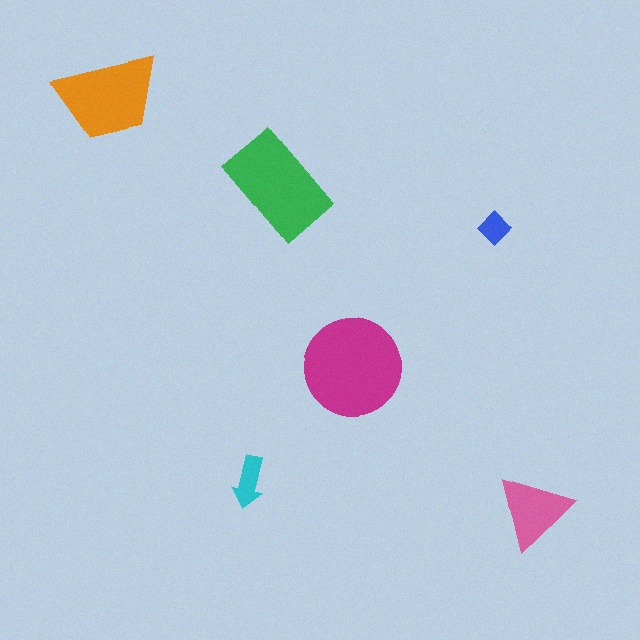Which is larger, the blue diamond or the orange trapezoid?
The orange trapezoid.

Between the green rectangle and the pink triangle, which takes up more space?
The green rectangle.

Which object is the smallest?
The blue diamond.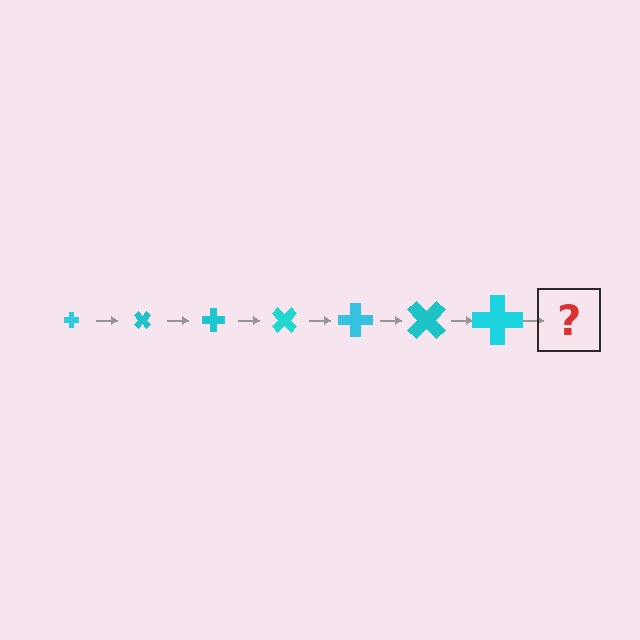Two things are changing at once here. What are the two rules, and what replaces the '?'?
The two rules are that the cross grows larger each step and it rotates 45 degrees each step. The '?' should be a cross, larger than the previous one and rotated 315 degrees from the start.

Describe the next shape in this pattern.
It should be a cross, larger than the previous one and rotated 315 degrees from the start.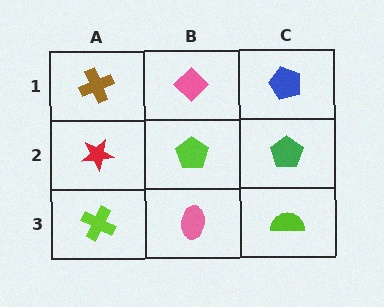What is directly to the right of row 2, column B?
A green pentagon.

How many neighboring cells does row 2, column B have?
4.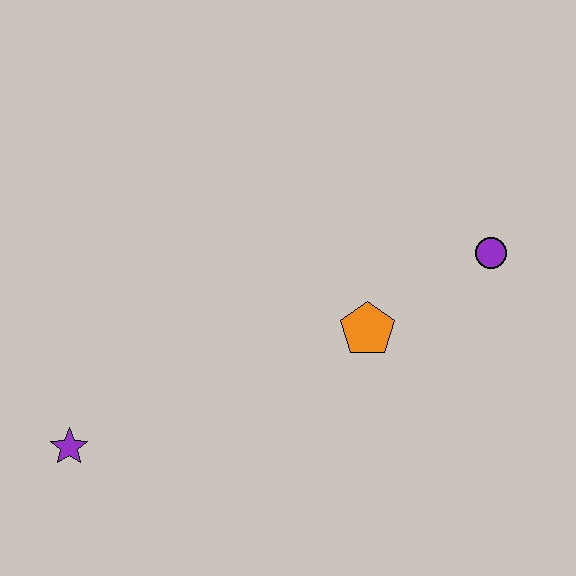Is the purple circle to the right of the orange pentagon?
Yes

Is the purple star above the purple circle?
No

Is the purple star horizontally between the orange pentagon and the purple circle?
No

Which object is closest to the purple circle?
The orange pentagon is closest to the purple circle.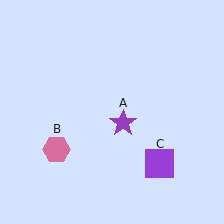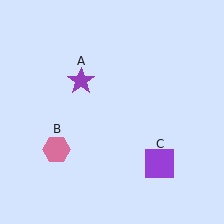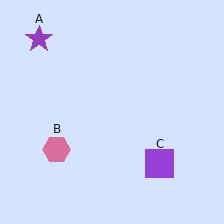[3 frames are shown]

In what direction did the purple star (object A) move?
The purple star (object A) moved up and to the left.